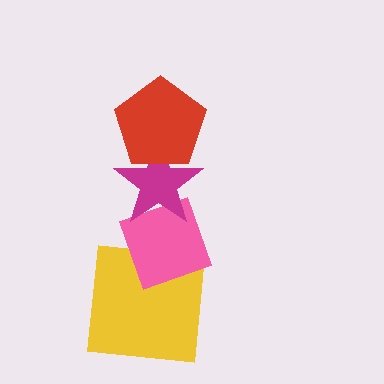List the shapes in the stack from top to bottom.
From top to bottom: the red pentagon, the magenta star, the pink diamond, the yellow square.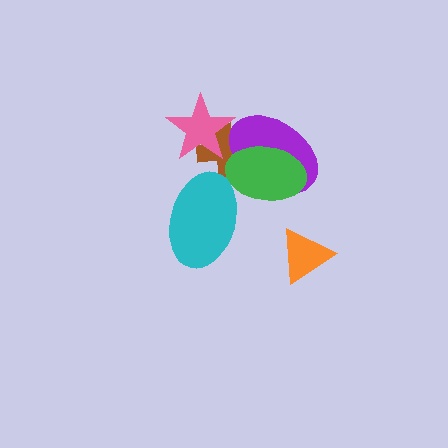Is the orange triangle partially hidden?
No, no other shape covers it.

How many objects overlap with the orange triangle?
0 objects overlap with the orange triangle.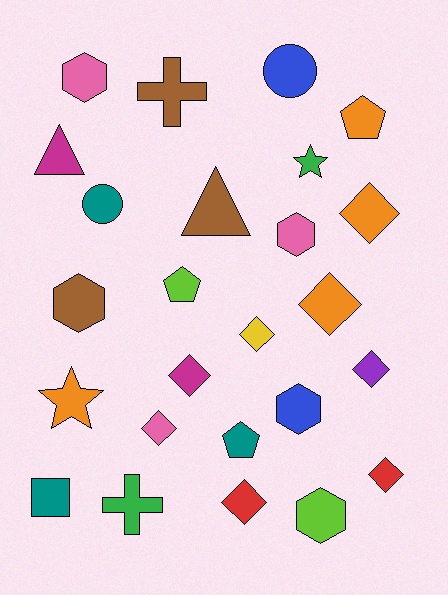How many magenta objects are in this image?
There are 2 magenta objects.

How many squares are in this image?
There is 1 square.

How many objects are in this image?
There are 25 objects.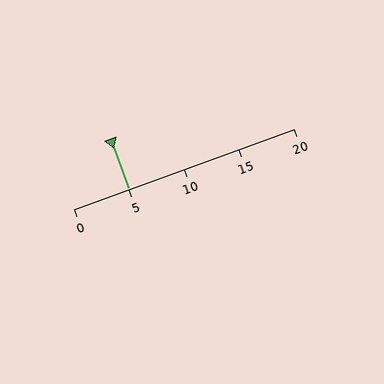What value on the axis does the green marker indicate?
The marker indicates approximately 5.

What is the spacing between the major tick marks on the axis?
The major ticks are spaced 5 apart.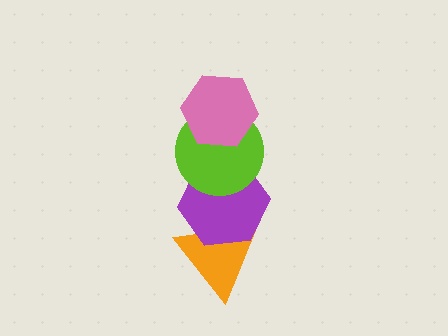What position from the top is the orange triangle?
The orange triangle is 4th from the top.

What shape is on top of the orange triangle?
The purple hexagon is on top of the orange triangle.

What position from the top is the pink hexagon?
The pink hexagon is 1st from the top.